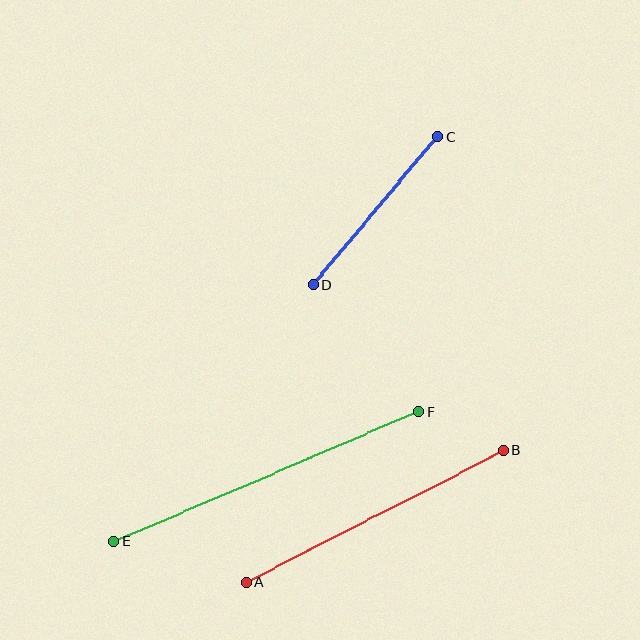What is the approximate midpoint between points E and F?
The midpoint is at approximately (267, 477) pixels.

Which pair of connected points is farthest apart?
Points E and F are farthest apart.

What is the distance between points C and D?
The distance is approximately 194 pixels.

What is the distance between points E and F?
The distance is approximately 331 pixels.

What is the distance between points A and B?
The distance is approximately 290 pixels.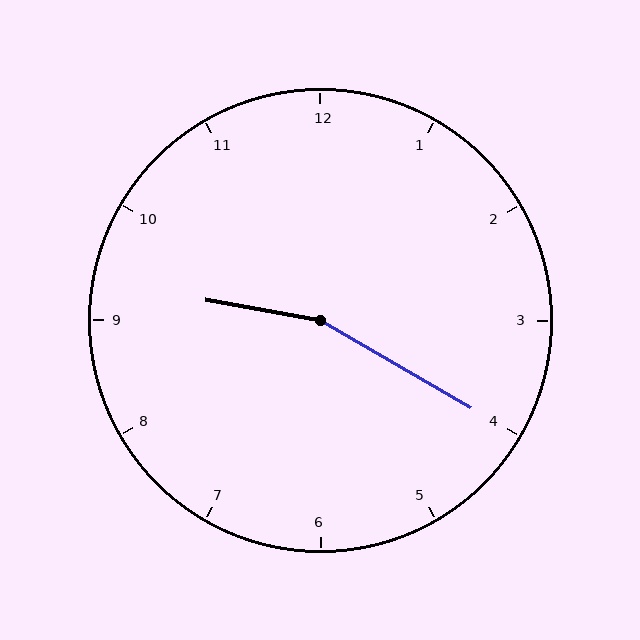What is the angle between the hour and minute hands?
Approximately 160 degrees.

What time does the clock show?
9:20.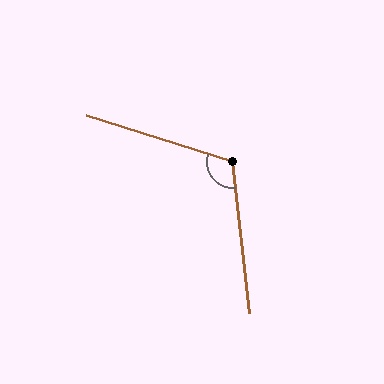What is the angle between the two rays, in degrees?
Approximately 114 degrees.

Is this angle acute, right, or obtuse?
It is obtuse.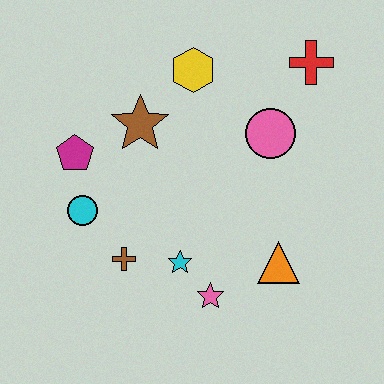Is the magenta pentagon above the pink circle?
No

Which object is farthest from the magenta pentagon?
The red cross is farthest from the magenta pentagon.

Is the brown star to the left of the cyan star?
Yes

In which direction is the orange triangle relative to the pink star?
The orange triangle is to the right of the pink star.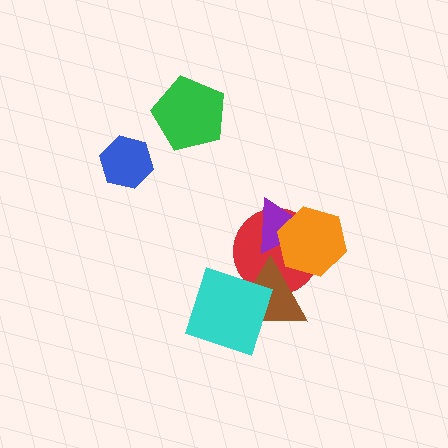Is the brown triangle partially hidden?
Yes, it is partially covered by another shape.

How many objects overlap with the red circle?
4 objects overlap with the red circle.